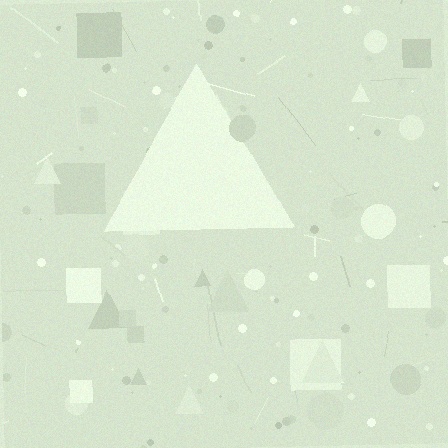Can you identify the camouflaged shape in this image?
The camouflaged shape is a triangle.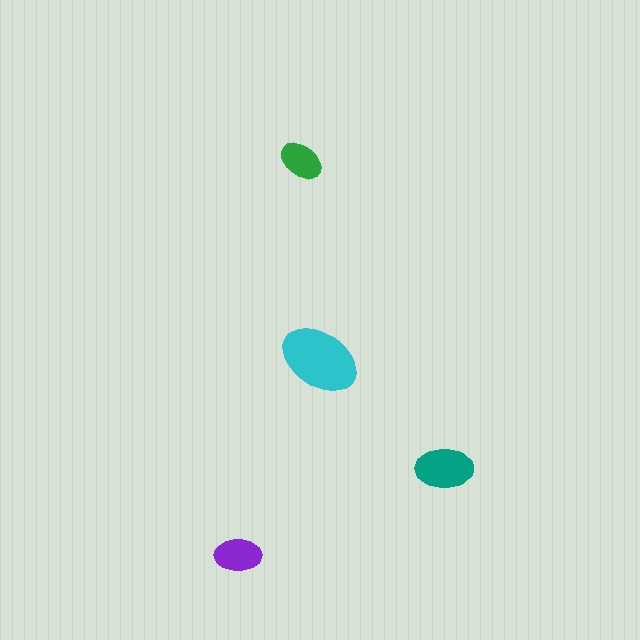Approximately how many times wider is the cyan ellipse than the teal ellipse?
About 1.5 times wider.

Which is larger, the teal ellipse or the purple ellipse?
The teal one.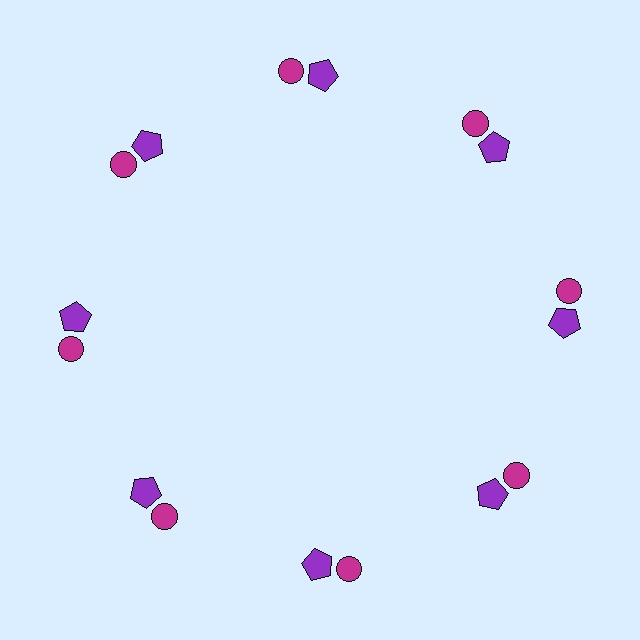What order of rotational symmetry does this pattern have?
This pattern has 8-fold rotational symmetry.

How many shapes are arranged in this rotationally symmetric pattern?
There are 16 shapes, arranged in 8 groups of 2.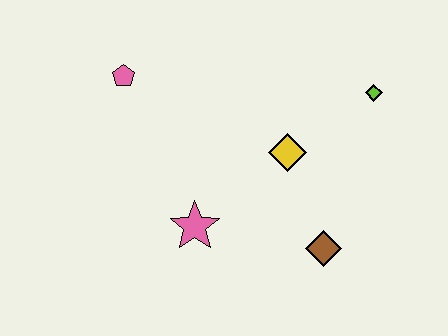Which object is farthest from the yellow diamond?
The pink pentagon is farthest from the yellow diamond.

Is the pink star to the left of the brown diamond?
Yes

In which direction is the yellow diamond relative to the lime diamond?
The yellow diamond is to the left of the lime diamond.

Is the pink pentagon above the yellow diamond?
Yes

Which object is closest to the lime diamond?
The yellow diamond is closest to the lime diamond.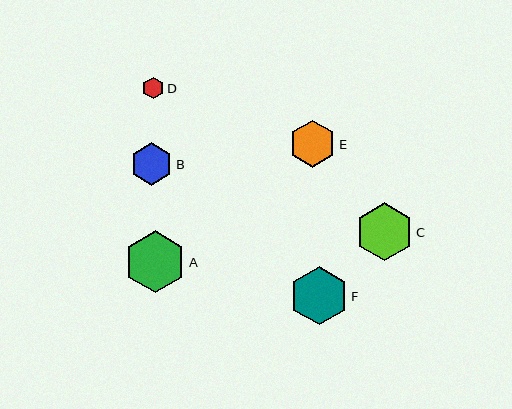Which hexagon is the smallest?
Hexagon D is the smallest with a size of approximately 22 pixels.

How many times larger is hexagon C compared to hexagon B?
Hexagon C is approximately 1.4 times the size of hexagon B.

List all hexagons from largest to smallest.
From largest to smallest: A, F, C, E, B, D.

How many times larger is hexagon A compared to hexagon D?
Hexagon A is approximately 2.8 times the size of hexagon D.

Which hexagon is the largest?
Hexagon A is the largest with a size of approximately 62 pixels.